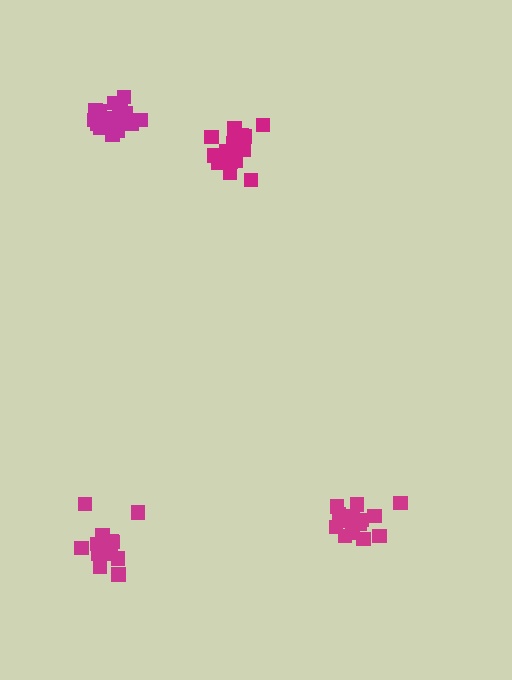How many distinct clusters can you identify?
There are 4 distinct clusters.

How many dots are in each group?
Group 1: 14 dots, Group 2: 18 dots, Group 3: 15 dots, Group 4: 17 dots (64 total).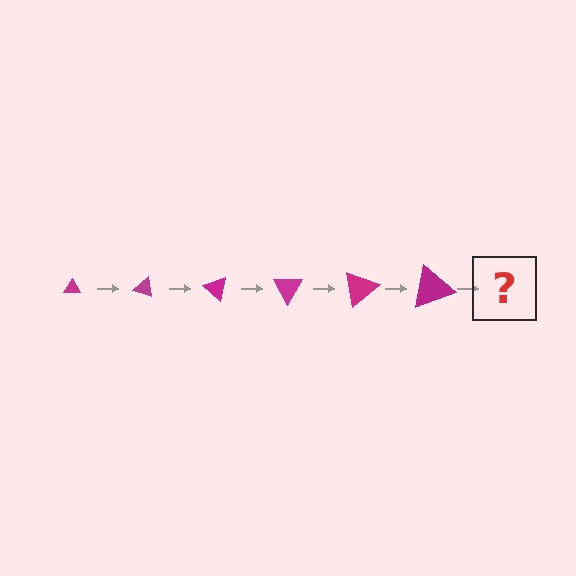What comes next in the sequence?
The next element should be a triangle, larger than the previous one and rotated 120 degrees from the start.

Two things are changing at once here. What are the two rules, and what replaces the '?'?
The two rules are that the triangle grows larger each step and it rotates 20 degrees each step. The '?' should be a triangle, larger than the previous one and rotated 120 degrees from the start.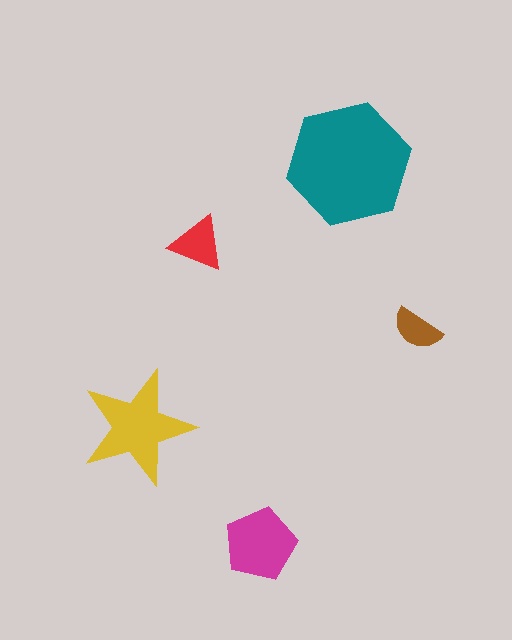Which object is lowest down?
The magenta pentagon is bottommost.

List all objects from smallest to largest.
The brown semicircle, the red triangle, the magenta pentagon, the yellow star, the teal hexagon.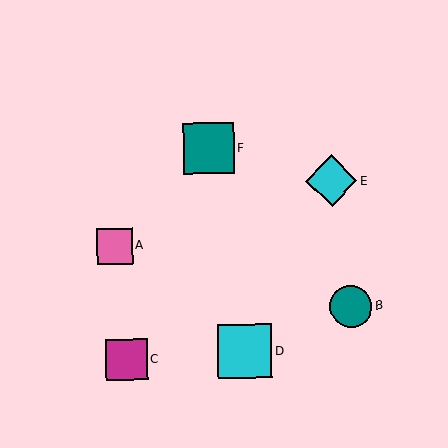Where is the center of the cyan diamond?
The center of the cyan diamond is at (331, 181).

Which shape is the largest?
The cyan square (labeled D) is the largest.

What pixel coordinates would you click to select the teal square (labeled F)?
Click at (209, 148) to select the teal square F.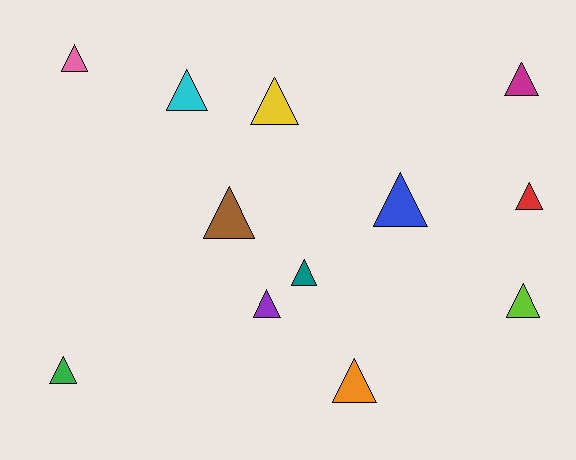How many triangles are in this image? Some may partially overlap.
There are 12 triangles.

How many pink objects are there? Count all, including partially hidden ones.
There is 1 pink object.